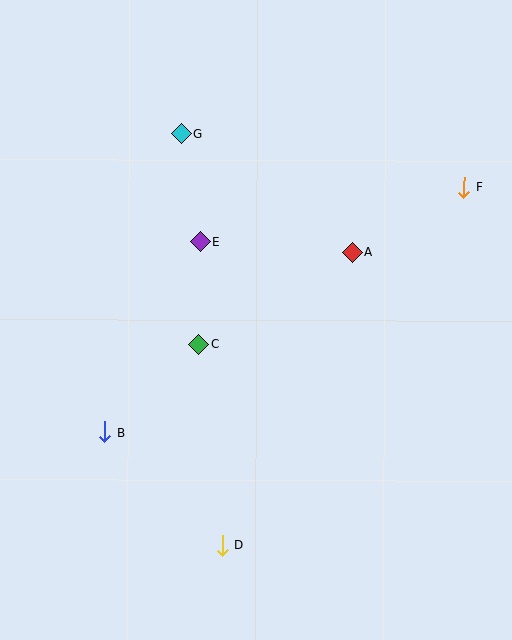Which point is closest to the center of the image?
Point C at (199, 344) is closest to the center.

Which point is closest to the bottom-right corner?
Point D is closest to the bottom-right corner.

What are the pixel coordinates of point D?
Point D is at (222, 545).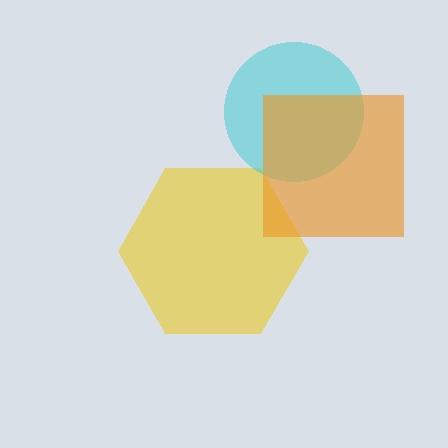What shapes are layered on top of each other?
The layered shapes are: a yellow hexagon, a cyan circle, an orange square.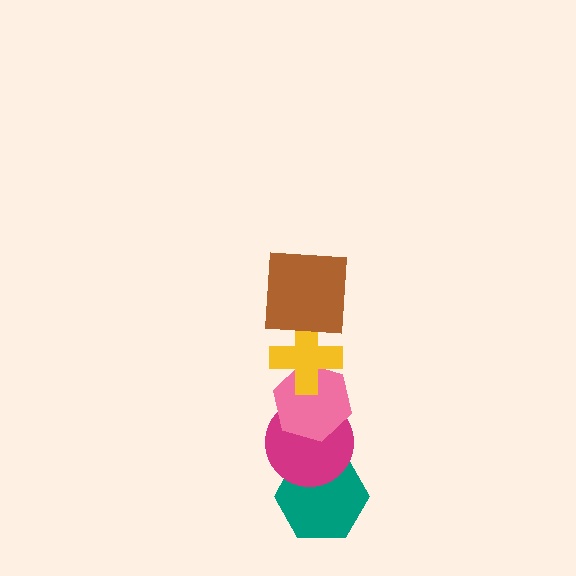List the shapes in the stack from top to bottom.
From top to bottom: the brown square, the yellow cross, the pink hexagon, the magenta circle, the teal hexagon.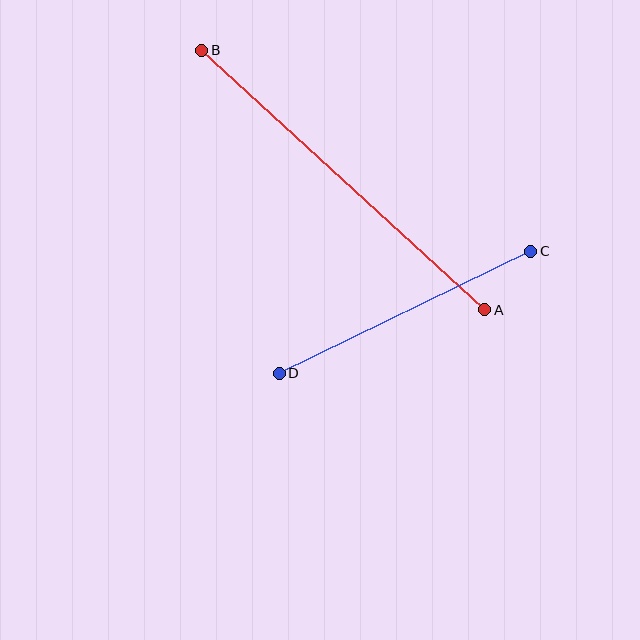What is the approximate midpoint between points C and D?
The midpoint is at approximately (405, 312) pixels.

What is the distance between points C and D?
The distance is approximately 280 pixels.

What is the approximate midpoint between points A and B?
The midpoint is at approximately (343, 180) pixels.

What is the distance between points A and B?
The distance is approximately 384 pixels.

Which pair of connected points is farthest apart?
Points A and B are farthest apart.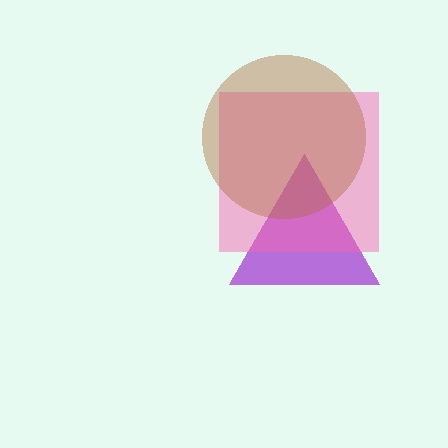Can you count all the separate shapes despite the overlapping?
Yes, there are 3 separate shapes.